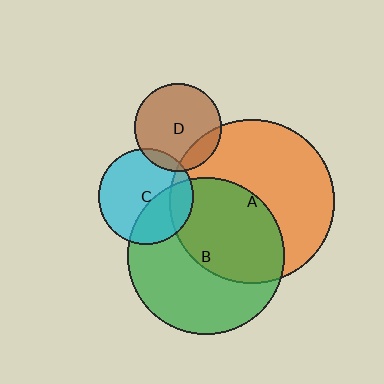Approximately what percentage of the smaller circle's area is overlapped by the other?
Approximately 15%.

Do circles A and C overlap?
Yes.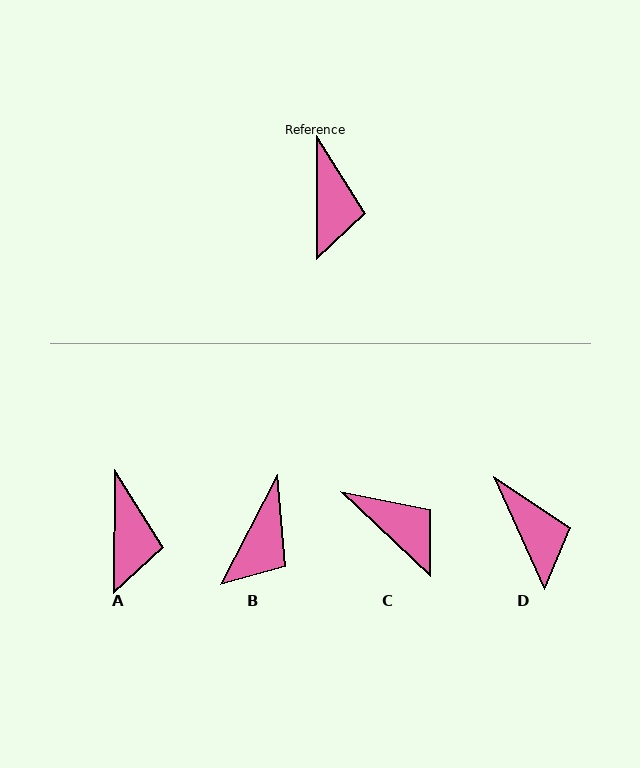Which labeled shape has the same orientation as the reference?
A.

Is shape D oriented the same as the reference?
No, it is off by about 25 degrees.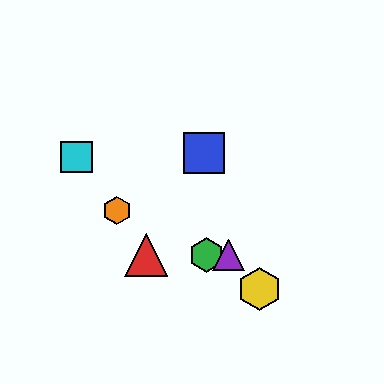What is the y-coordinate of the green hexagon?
The green hexagon is at y≈255.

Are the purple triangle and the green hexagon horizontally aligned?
Yes, both are at y≈255.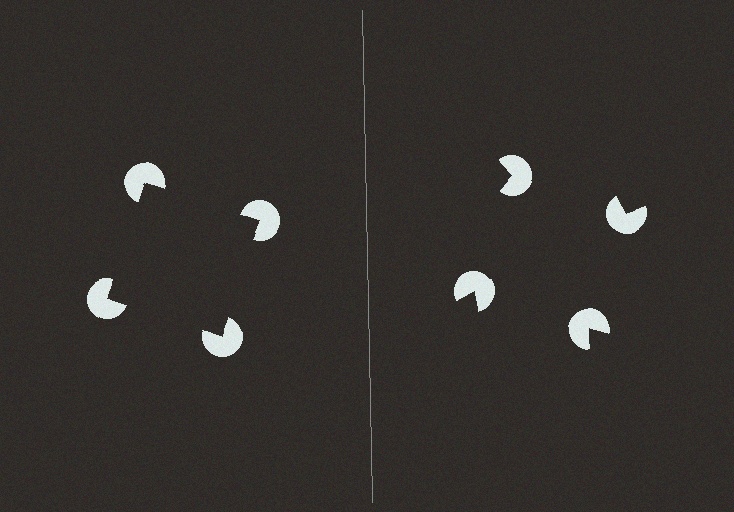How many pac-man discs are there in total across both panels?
8 — 4 on each side.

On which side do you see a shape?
An illusory square appears on the left side. On the right side the wedge cuts are rotated, so no coherent shape forms.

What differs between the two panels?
The pac-man discs are positioned identically on both sides; only the wedge orientations differ. On the left they align to a square; on the right they are misaligned.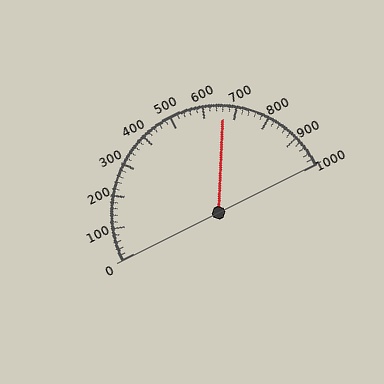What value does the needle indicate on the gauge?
The needle indicates approximately 660.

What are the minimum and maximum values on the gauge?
The gauge ranges from 0 to 1000.